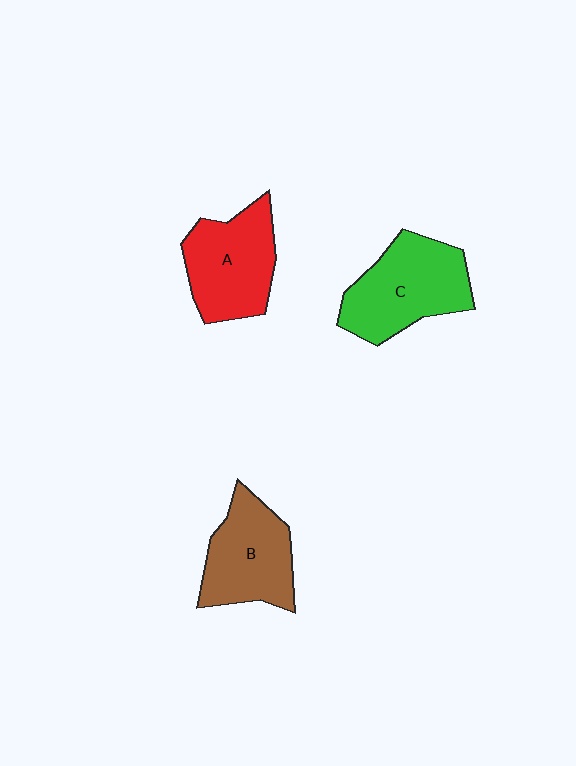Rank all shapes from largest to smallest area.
From largest to smallest: C (green), A (red), B (brown).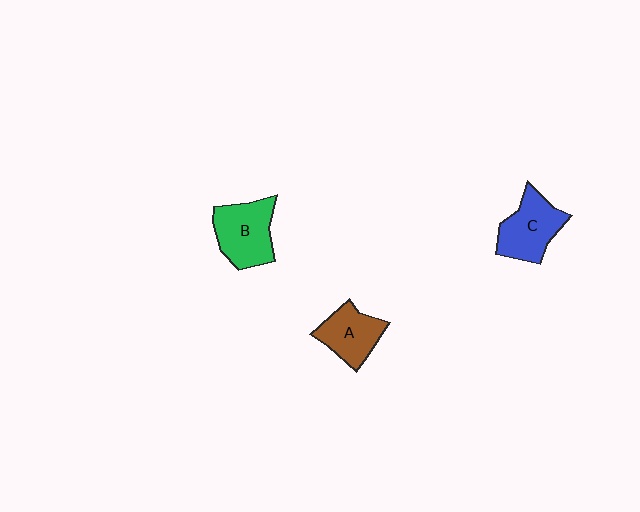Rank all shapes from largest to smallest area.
From largest to smallest: B (green), C (blue), A (brown).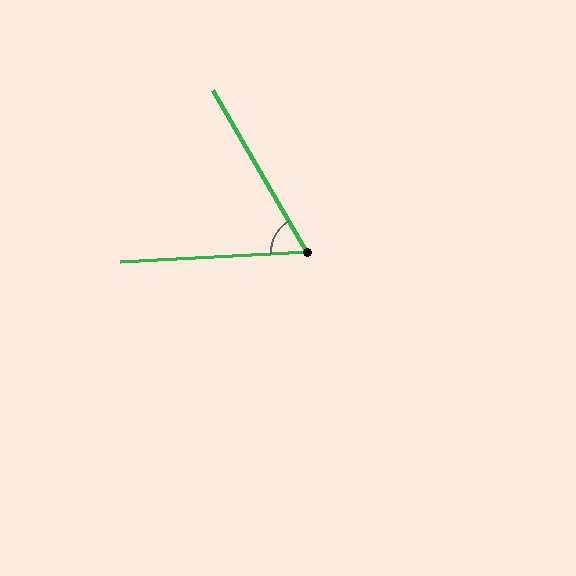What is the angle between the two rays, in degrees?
Approximately 63 degrees.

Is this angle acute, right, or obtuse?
It is acute.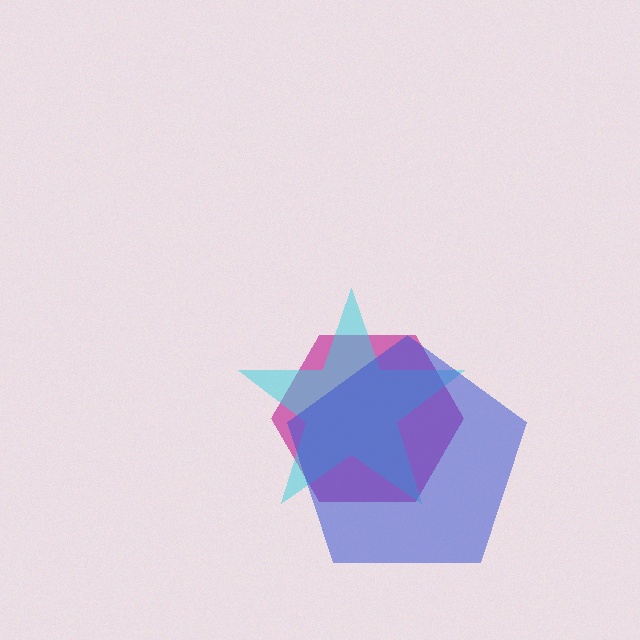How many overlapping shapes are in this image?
There are 3 overlapping shapes in the image.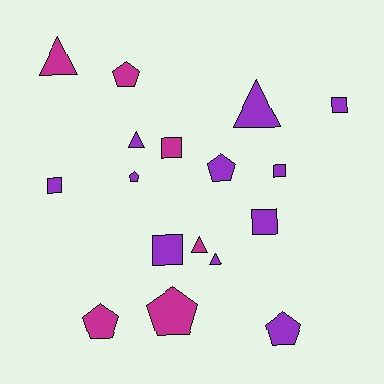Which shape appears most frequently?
Square, with 6 objects.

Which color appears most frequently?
Purple, with 11 objects.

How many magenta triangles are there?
There are 2 magenta triangles.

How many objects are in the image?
There are 17 objects.